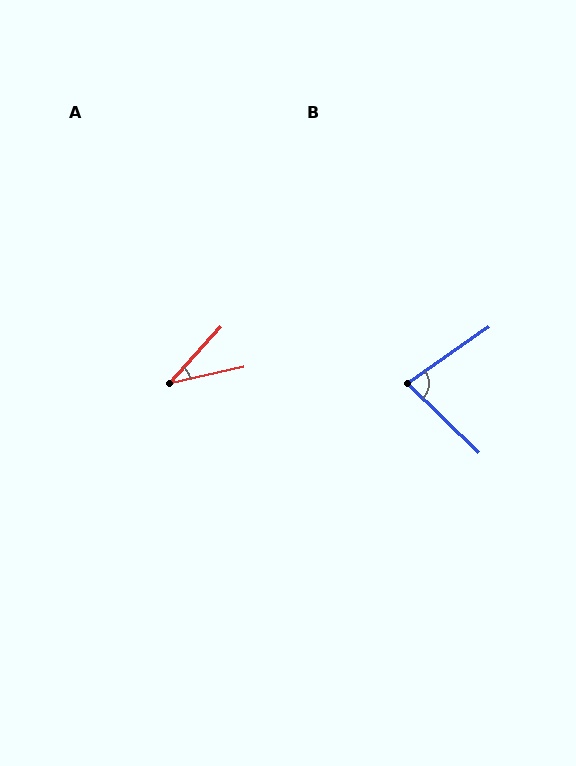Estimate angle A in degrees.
Approximately 35 degrees.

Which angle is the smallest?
A, at approximately 35 degrees.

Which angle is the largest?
B, at approximately 79 degrees.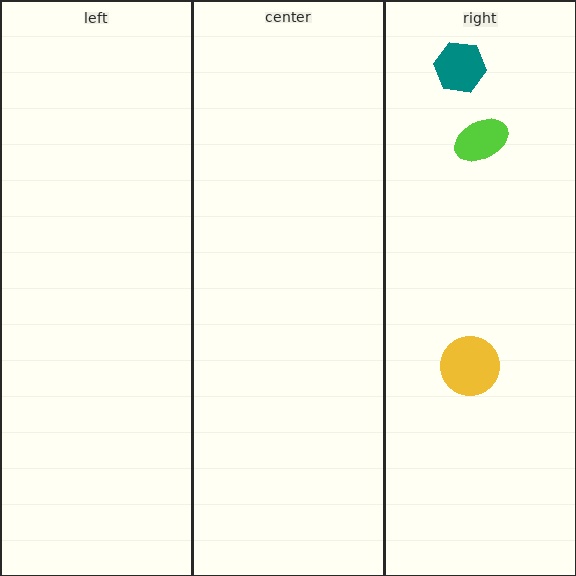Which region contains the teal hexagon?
The right region.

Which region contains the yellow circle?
The right region.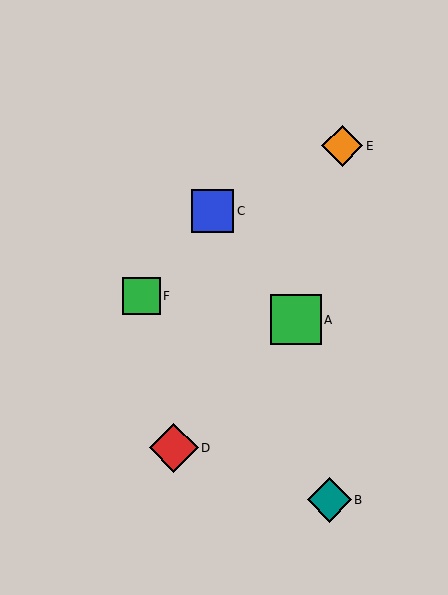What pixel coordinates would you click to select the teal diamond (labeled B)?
Click at (329, 500) to select the teal diamond B.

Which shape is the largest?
The green square (labeled A) is the largest.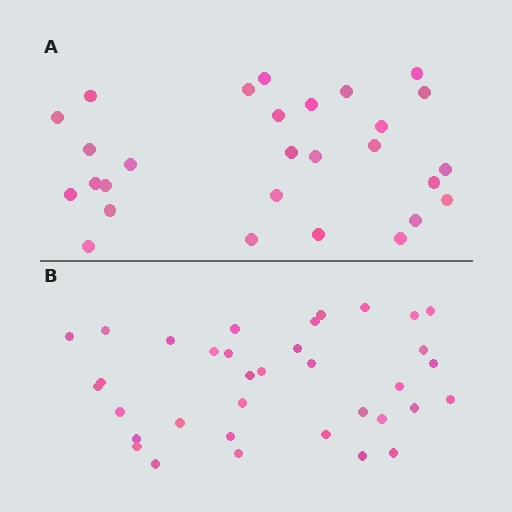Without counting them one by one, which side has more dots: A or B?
Region B (the bottom region) has more dots.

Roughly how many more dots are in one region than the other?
Region B has roughly 8 or so more dots than region A.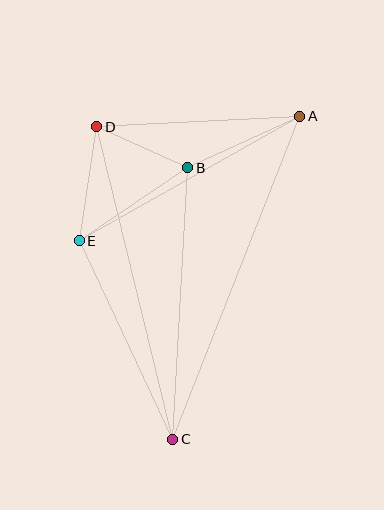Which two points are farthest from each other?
Points A and C are farthest from each other.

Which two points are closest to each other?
Points B and D are closest to each other.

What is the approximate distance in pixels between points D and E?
The distance between D and E is approximately 115 pixels.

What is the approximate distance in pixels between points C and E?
The distance between C and E is approximately 219 pixels.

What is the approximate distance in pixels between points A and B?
The distance between A and B is approximately 123 pixels.